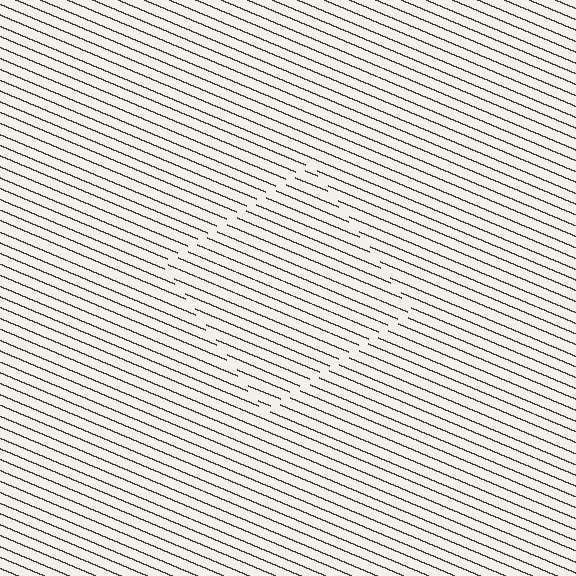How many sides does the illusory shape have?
4 sides — the line-ends trace a square.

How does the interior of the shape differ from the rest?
The interior of the shape contains the same grating, shifted by half a period — the contour is defined by the phase discontinuity where line-ends from the inner and outer gratings abut.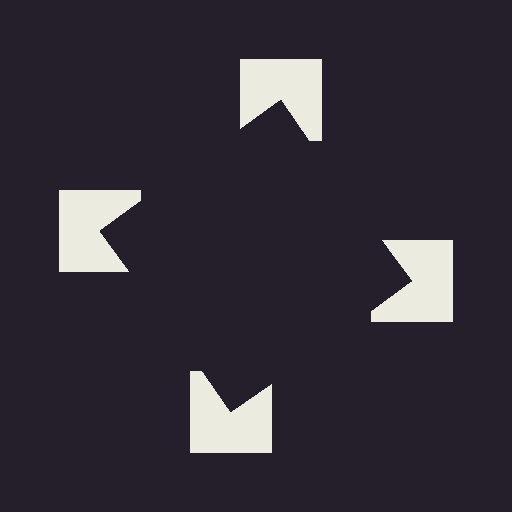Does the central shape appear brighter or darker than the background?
It typically appears slightly darker than the background, even though no actual brightness change is drawn.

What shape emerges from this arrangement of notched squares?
An illusory square — its edges are inferred from the aligned wedge cuts in the notched squares, not physically drawn.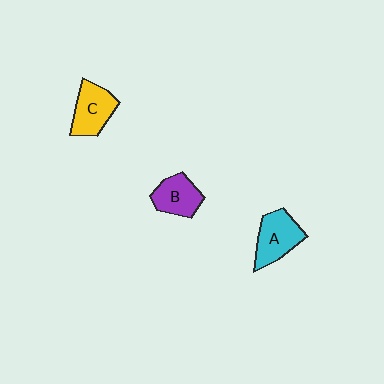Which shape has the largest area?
Shape A (cyan).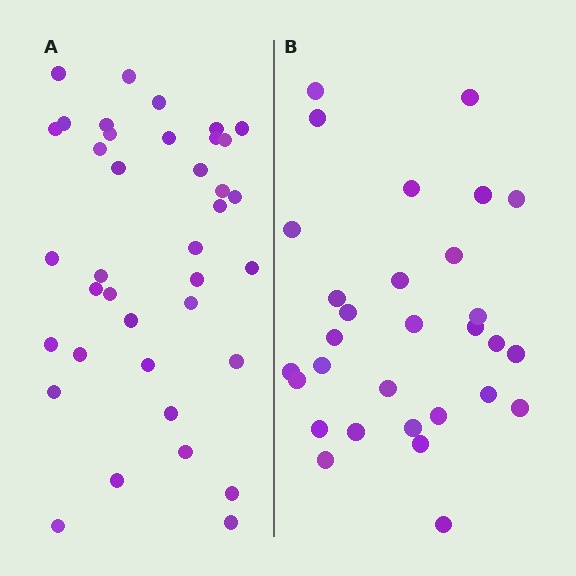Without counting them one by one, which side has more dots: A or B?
Region A (the left region) has more dots.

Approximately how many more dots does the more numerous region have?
Region A has roughly 8 or so more dots than region B.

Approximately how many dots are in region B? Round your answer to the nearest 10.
About 30 dots.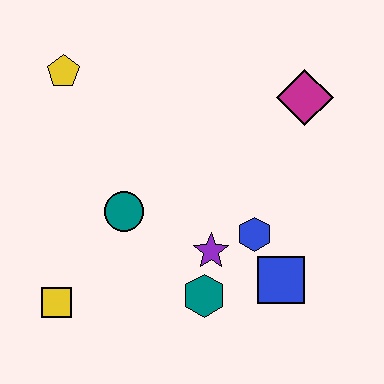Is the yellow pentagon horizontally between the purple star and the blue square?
No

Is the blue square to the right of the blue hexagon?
Yes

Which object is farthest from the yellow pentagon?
The blue square is farthest from the yellow pentagon.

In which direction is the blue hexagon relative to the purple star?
The blue hexagon is to the right of the purple star.